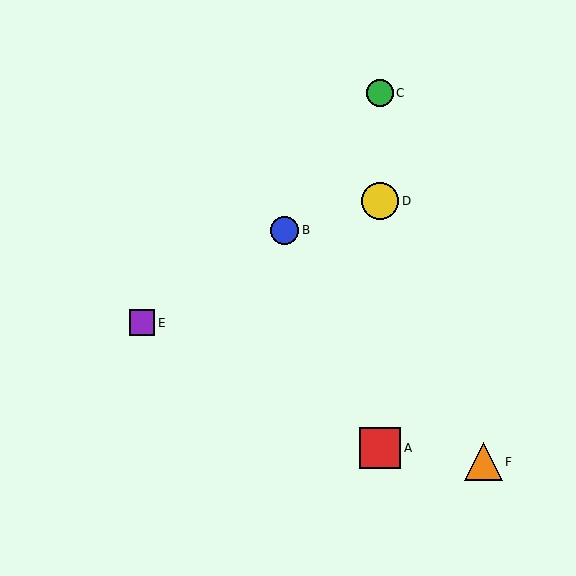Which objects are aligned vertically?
Objects A, C, D are aligned vertically.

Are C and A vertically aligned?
Yes, both are at x≈380.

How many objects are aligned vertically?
3 objects (A, C, D) are aligned vertically.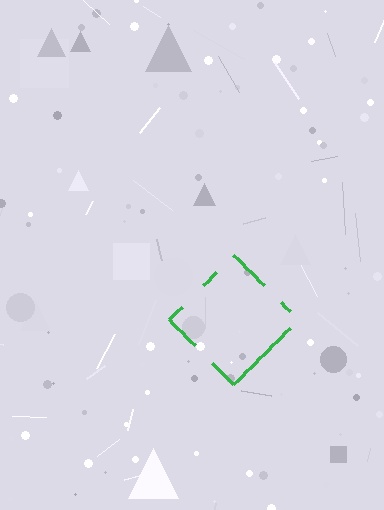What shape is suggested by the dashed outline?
The dashed outline suggests a diamond.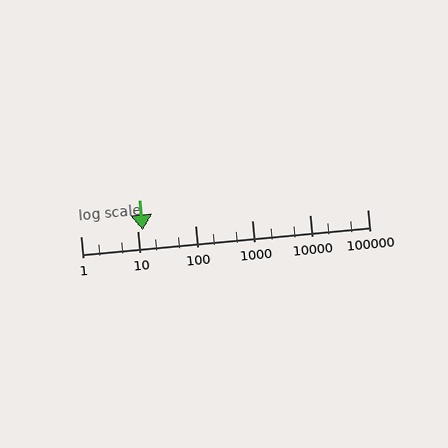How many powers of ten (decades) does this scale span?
The scale spans 5 decades, from 1 to 100000.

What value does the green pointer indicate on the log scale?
The pointer indicates approximately 12.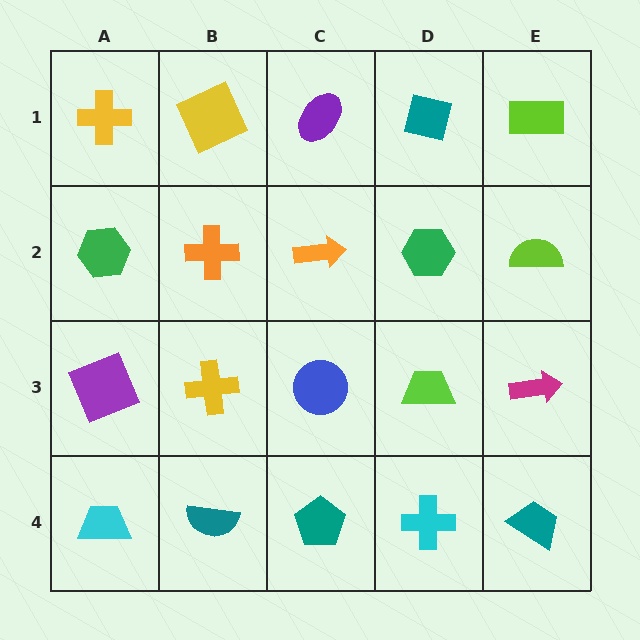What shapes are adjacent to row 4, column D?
A lime trapezoid (row 3, column D), a teal pentagon (row 4, column C), a teal trapezoid (row 4, column E).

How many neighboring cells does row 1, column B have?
3.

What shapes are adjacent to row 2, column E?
A lime rectangle (row 1, column E), a magenta arrow (row 3, column E), a green hexagon (row 2, column D).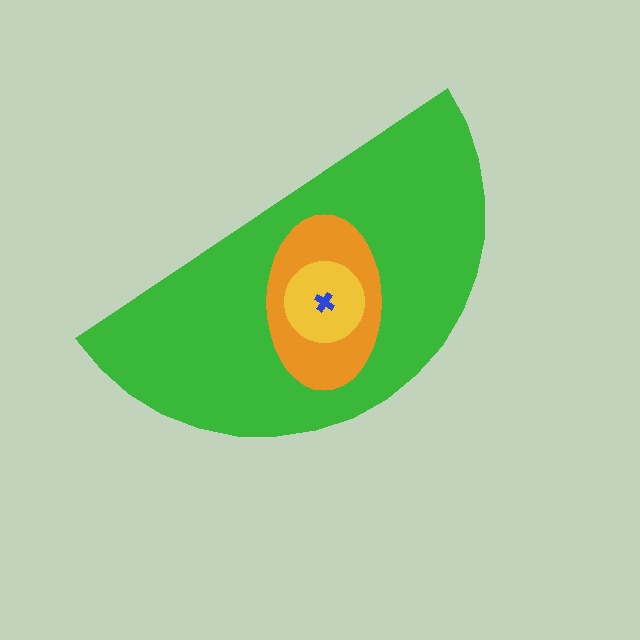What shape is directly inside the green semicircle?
The orange ellipse.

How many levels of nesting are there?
4.